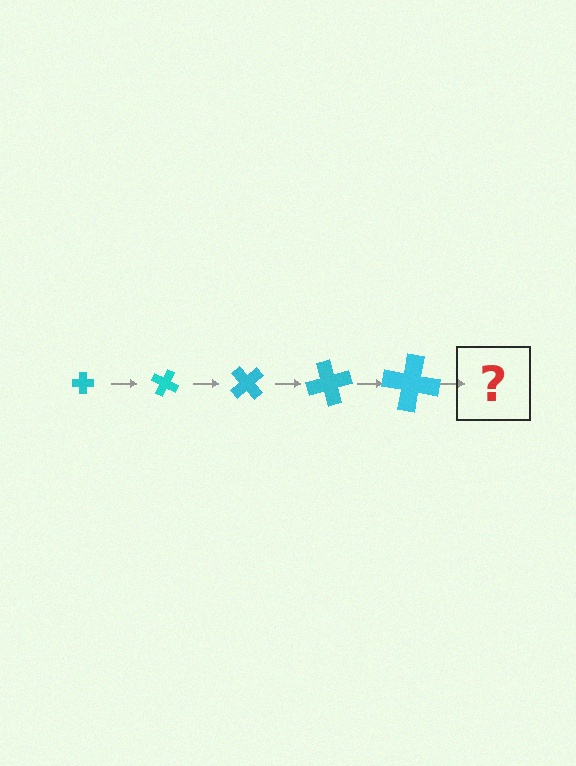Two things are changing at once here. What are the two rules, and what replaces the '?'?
The two rules are that the cross grows larger each step and it rotates 25 degrees each step. The '?' should be a cross, larger than the previous one and rotated 125 degrees from the start.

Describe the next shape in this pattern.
It should be a cross, larger than the previous one and rotated 125 degrees from the start.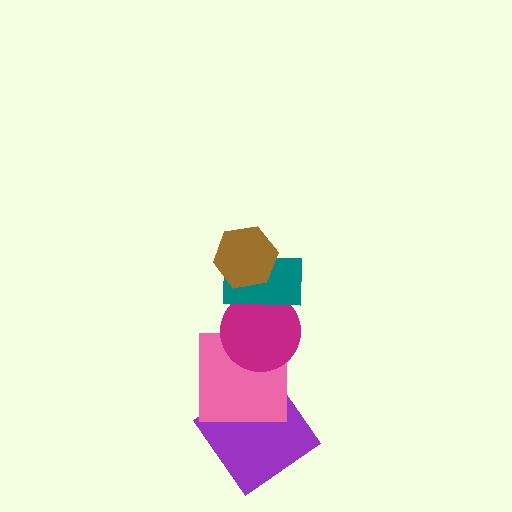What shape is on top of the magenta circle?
The teal rectangle is on top of the magenta circle.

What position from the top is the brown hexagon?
The brown hexagon is 1st from the top.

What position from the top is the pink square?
The pink square is 4th from the top.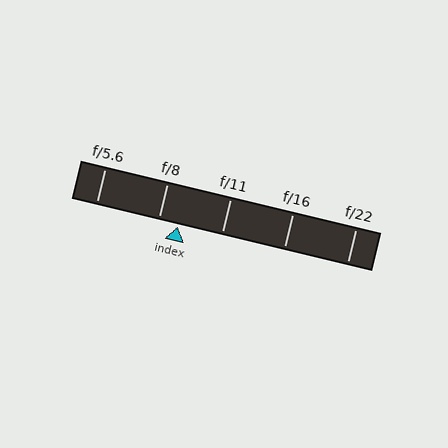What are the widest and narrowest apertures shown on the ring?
The widest aperture shown is f/5.6 and the narrowest is f/22.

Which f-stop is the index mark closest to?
The index mark is closest to f/8.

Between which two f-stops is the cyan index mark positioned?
The index mark is between f/8 and f/11.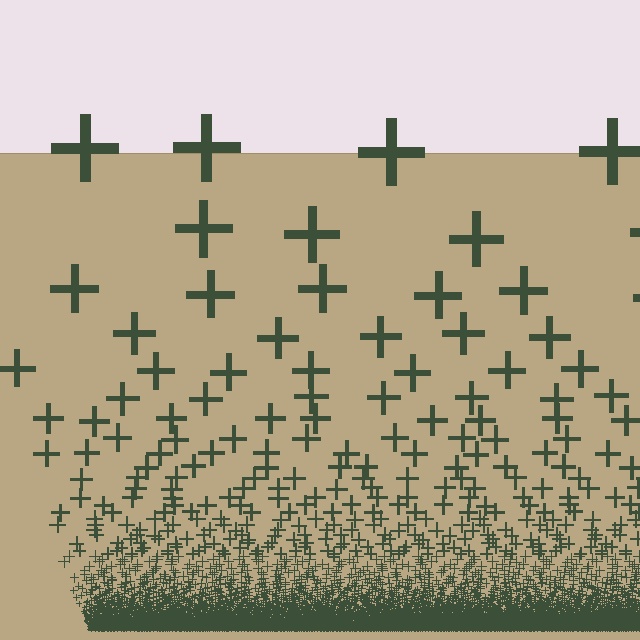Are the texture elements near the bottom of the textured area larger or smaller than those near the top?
Smaller. The gradient is inverted — elements near the bottom are smaller and denser.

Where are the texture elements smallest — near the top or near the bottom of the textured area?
Near the bottom.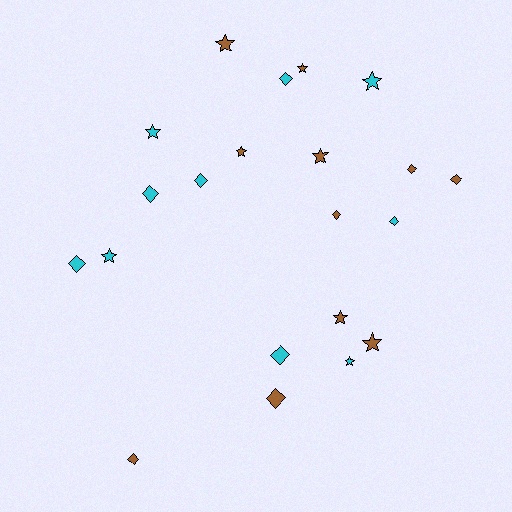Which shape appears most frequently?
Diamond, with 11 objects.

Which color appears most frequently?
Brown, with 11 objects.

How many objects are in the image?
There are 21 objects.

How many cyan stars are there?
There are 4 cyan stars.